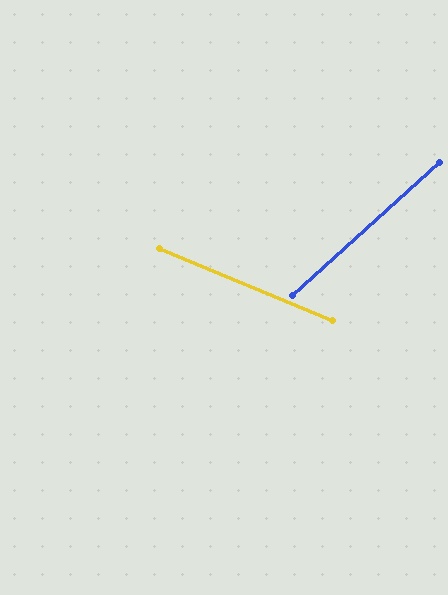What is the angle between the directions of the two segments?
Approximately 65 degrees.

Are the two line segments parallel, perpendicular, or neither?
Neither parallel nor perpendicular — they differ by about 65°.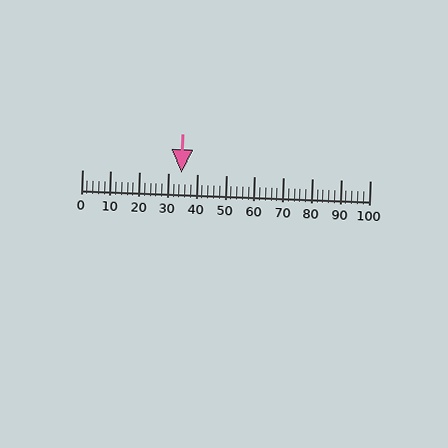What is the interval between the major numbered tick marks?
The major tick marks are spaced 10 units apart.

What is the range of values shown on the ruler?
The ruler shows values from 0 to 100.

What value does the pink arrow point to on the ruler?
The pink arrow points to approximately 34.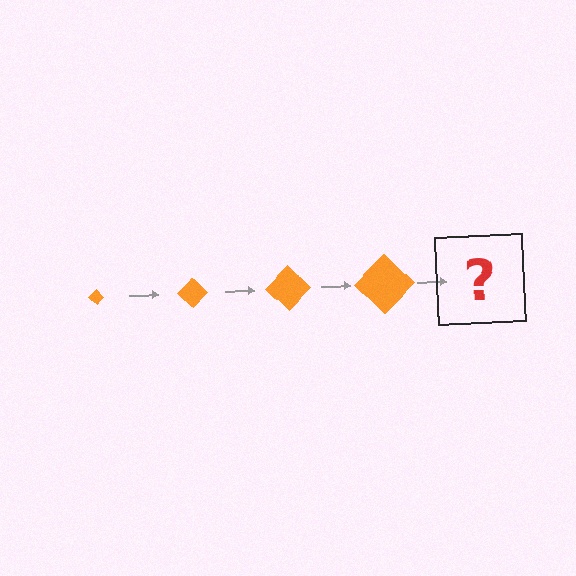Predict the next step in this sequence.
The next step is an orange diamond, larger than the previous one.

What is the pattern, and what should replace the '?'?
The pattern is that the diamond gets progressively larger each step. The '?' should be an orange diamond, larger than the previous one.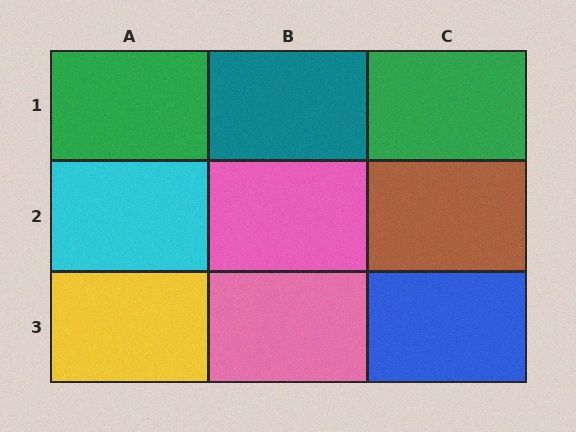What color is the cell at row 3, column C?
Blue.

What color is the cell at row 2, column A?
Cyan.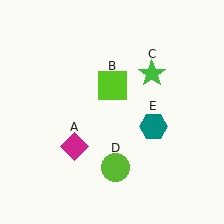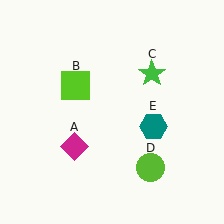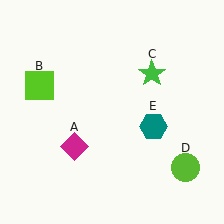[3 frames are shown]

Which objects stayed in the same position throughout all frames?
Magenta diamond (object A) and green star (object C) and teal hexagon (object E) remained stationary.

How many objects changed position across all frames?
2 objects changed position: lime square (object B), lime circle (object D).